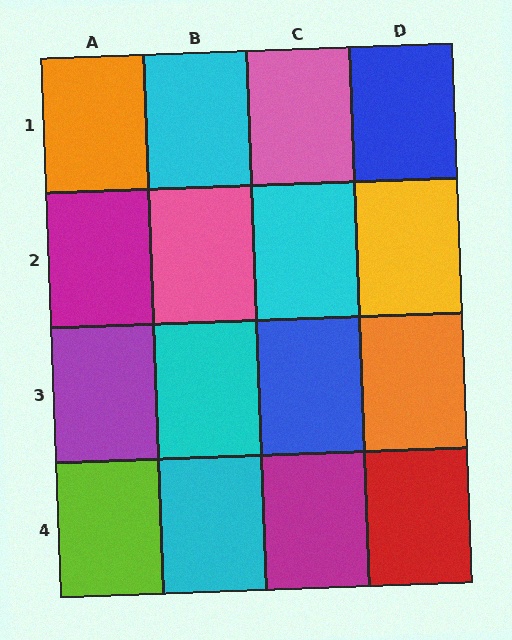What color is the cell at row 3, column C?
Blue.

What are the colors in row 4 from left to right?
Lime, cyan, magenta, red.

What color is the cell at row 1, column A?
Orange.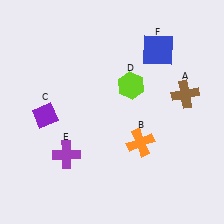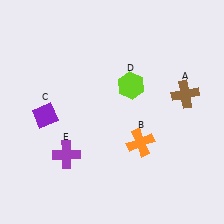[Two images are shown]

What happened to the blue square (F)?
The blue square (F) was removed in Image 2. It was in the top-right area of Image 1.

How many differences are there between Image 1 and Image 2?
There is 1 difference between the two images.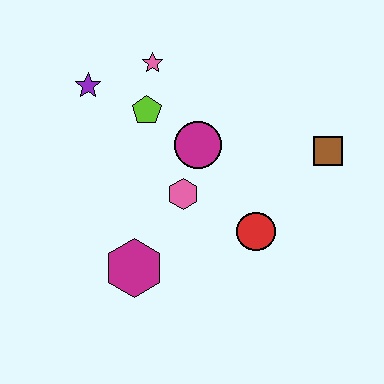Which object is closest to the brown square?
The red circle is closest to the brown square.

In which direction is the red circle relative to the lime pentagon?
The red circle is below the lime pentagon.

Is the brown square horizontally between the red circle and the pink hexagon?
No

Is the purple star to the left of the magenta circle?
Yes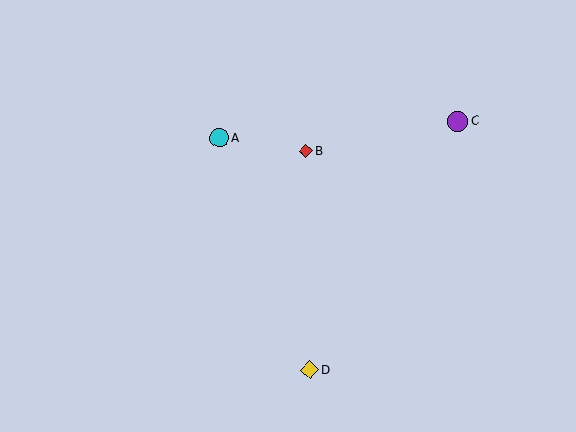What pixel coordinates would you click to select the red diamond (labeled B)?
Click at (306, 151) to select the red diamond B.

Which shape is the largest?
The purple circle (labeled C) is the largest.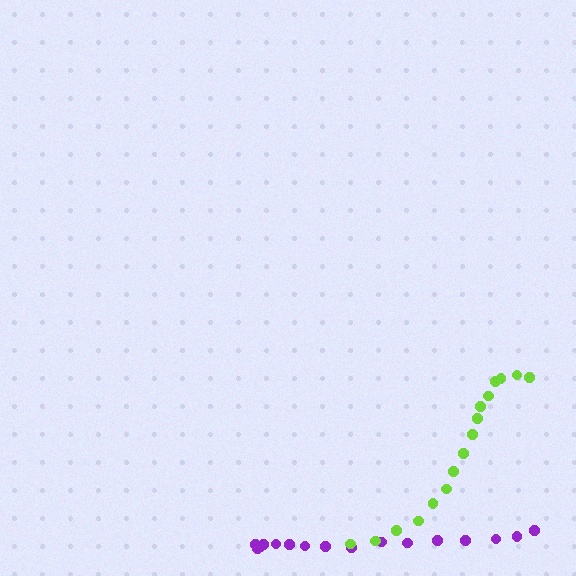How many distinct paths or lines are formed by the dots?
There are 2 distinct paths.